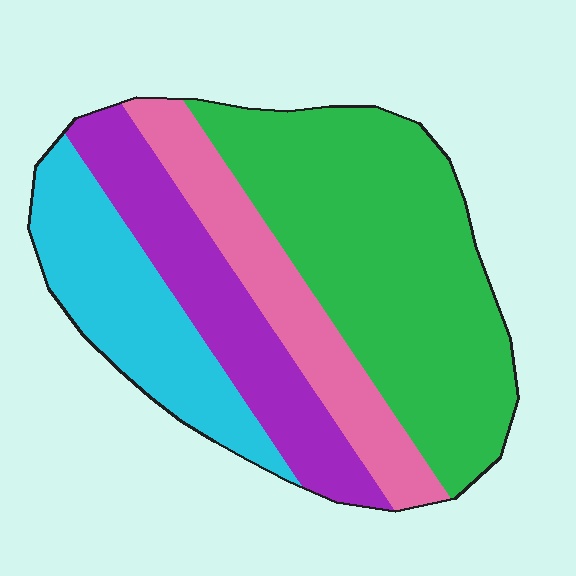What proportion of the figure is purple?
Purple takes up between a sixth and a third of the figure.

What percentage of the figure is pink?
Pink takes up about one sixth (1/6) of the figure.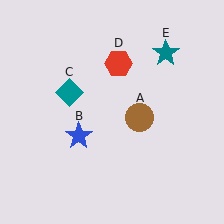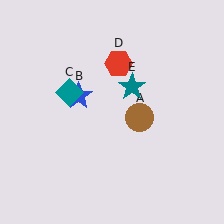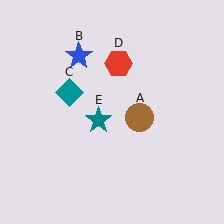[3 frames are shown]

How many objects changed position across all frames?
2 objects changed position: blue star (object B), teal star (object E).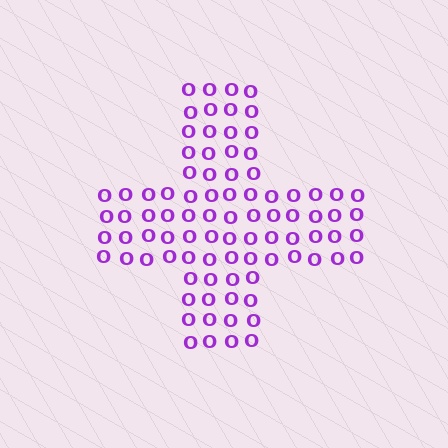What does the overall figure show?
The overall figure shows a cross.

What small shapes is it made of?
It is made of small letter O's.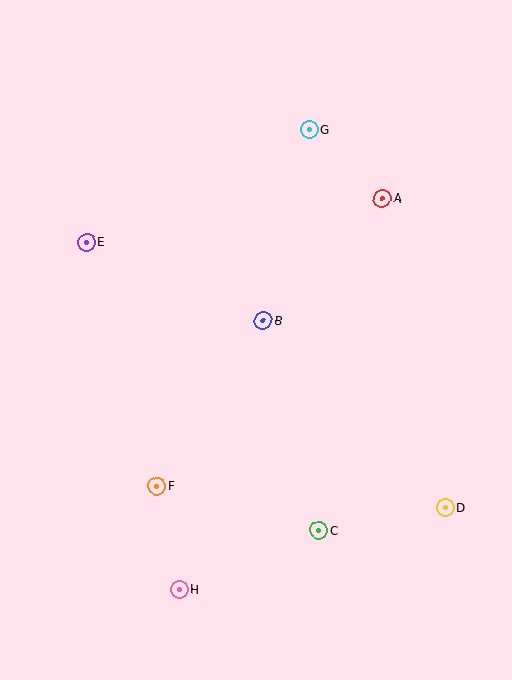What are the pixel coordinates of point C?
Point C is at (319, 530).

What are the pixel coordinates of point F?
Point F is at (157, 486).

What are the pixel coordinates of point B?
Point B is at (263, 320).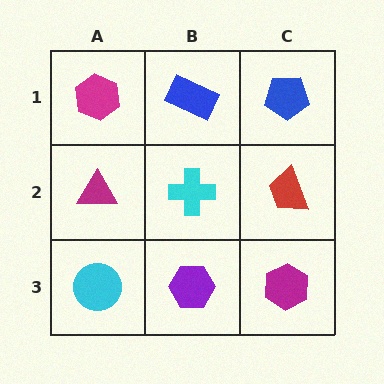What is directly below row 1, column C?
A red trapezoid.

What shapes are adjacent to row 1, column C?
A red trapezoid (row 2, column C), a blue rectangle (row 1, column B).